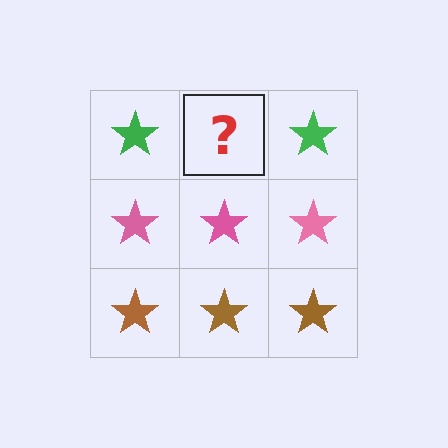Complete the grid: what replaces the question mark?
The question mark should be replaced with a green star.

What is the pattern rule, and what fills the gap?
The rule is that each row has a consistent color. The gap should be filled with a green star.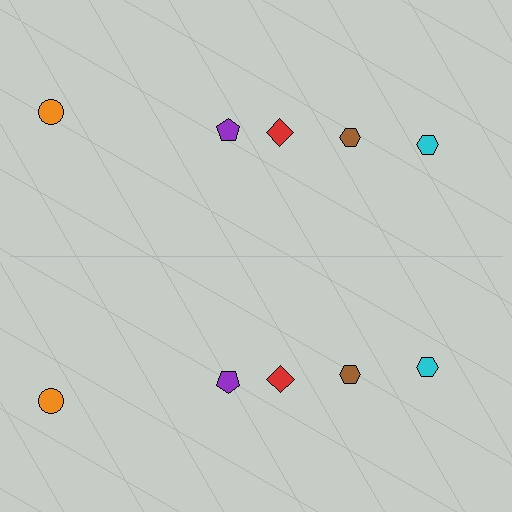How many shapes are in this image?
There are 10 shapes in this image.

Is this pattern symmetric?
Yes, this pattern has bilateral (reflection) symmetry.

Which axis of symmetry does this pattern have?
The pattern has a horizontal axis of symmetry running through the center of the image.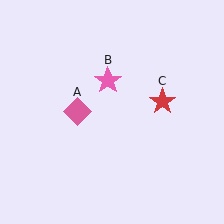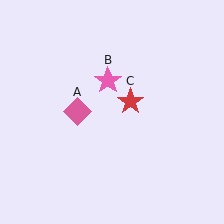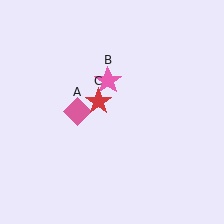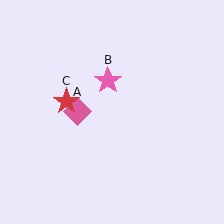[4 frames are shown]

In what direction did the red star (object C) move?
The red star (object C) moved left.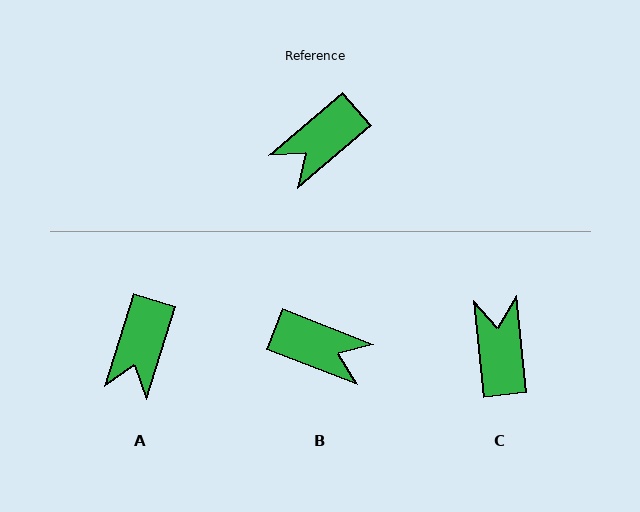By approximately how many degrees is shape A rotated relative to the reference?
Approximately 32 degrees counter-clockwise.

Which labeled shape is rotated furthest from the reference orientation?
C, about 125 degrees away.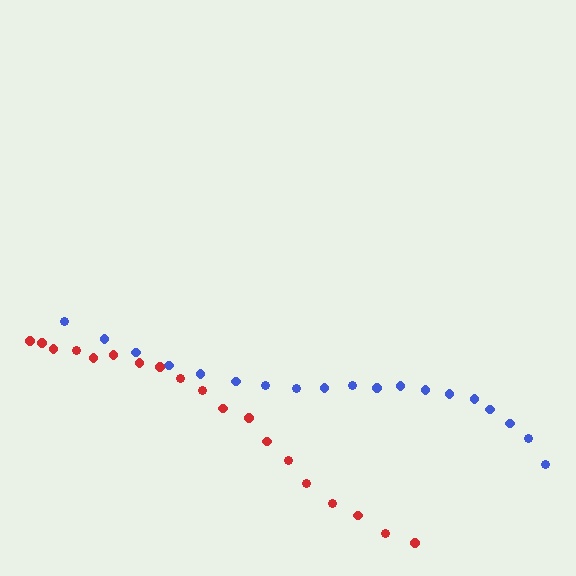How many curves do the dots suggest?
There are 2 distinct paths.